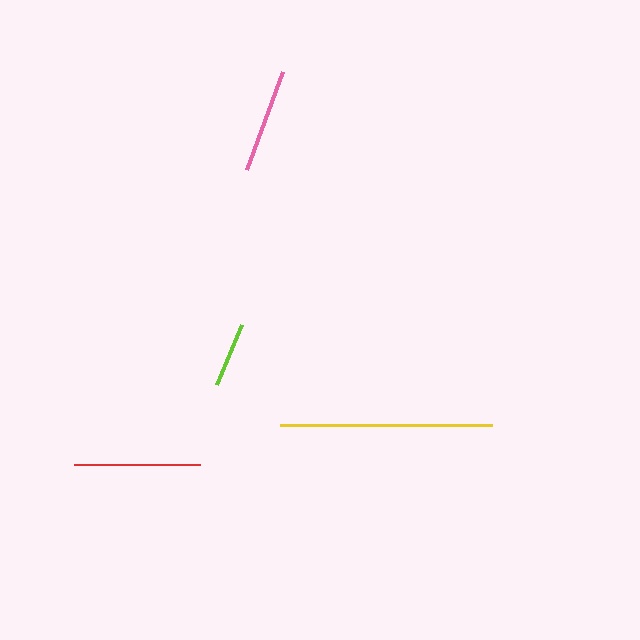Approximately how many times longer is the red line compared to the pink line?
The red line is approximately 1.2 times the length of the pink line.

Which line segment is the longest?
The yellow line is the longest at approximately 212 pixels.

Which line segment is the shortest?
The lime line is the shortest at approximately 65 pixels.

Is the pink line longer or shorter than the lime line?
The pink line is longer than the lime line.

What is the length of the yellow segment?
The yellow segment is approximately 212 pixels long.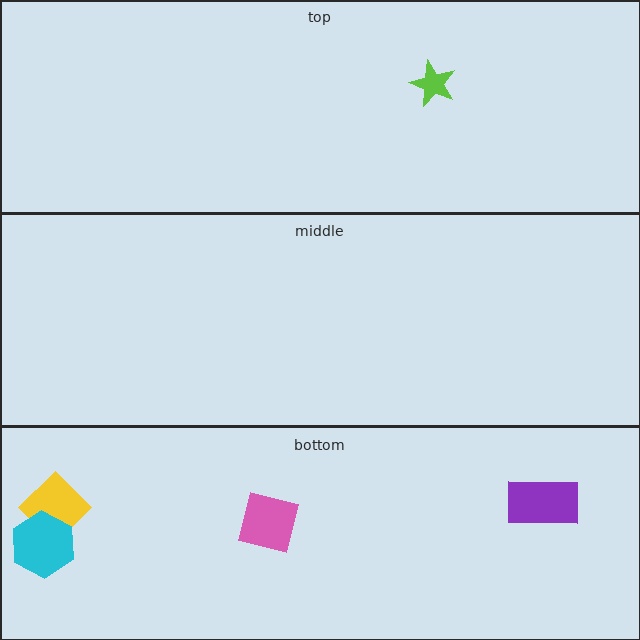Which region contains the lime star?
The top region.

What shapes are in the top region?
The lime star.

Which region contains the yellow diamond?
The bottom region.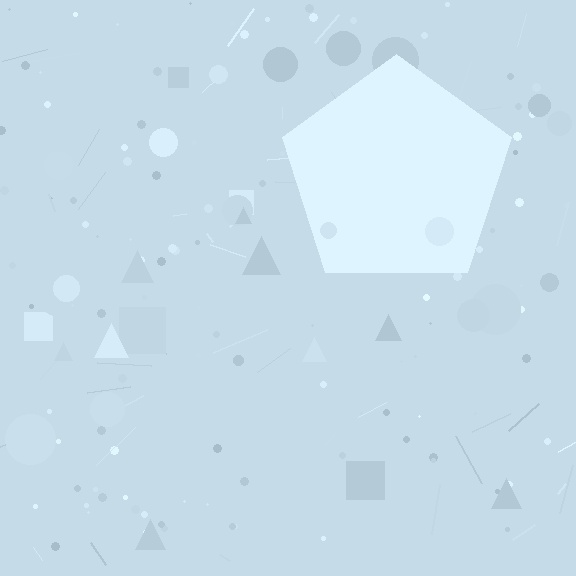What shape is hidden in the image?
A pentagon is hidden in the image.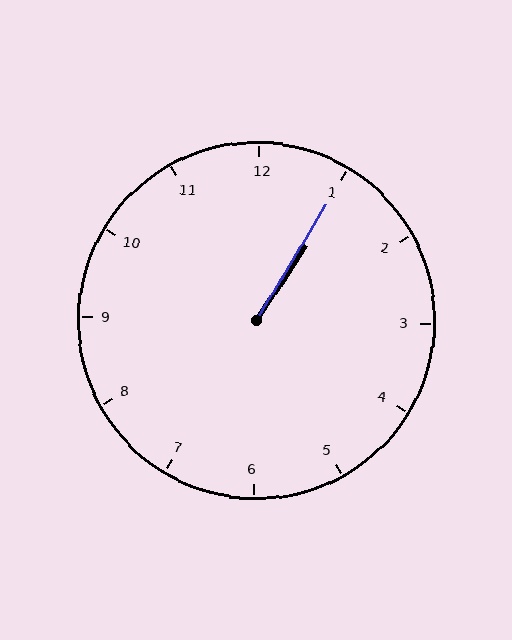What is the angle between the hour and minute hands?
Approximately 2 degrees.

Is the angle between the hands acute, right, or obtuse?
It is acute.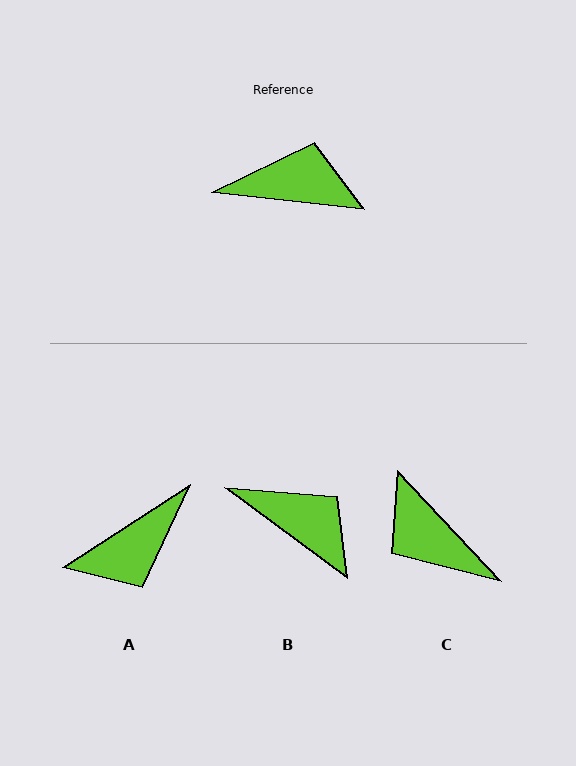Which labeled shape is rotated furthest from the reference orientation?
A, about 141 degrees away.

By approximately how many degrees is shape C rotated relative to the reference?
Approximately 139 degrees counter-clockwise.